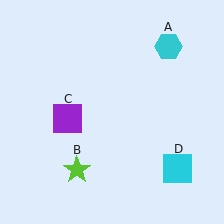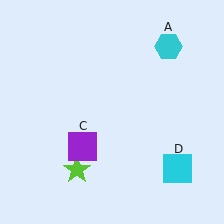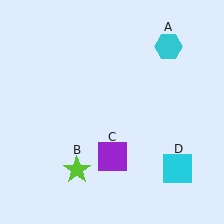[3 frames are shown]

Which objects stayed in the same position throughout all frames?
Cyan hexagon (object A) and lime star (object B) and cyan square (object D) remained stationary.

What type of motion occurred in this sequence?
The purple square (object C) rotated counterclockwise around the center of the scene.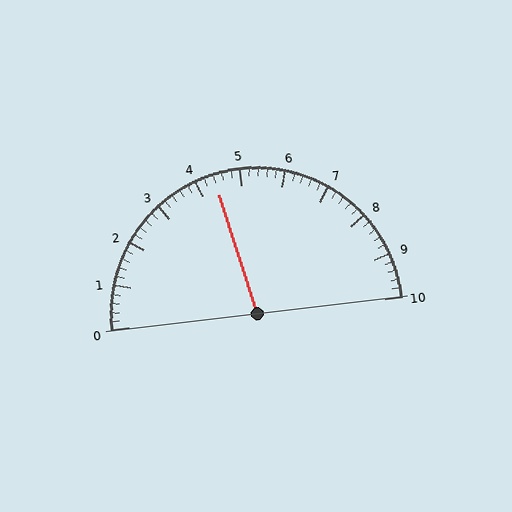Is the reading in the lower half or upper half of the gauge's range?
The reading is in the lower half of the range (0 to 10).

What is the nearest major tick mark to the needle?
The nearest major tick mark is 4.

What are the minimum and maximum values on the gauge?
The gauge ranges from 0 to 10.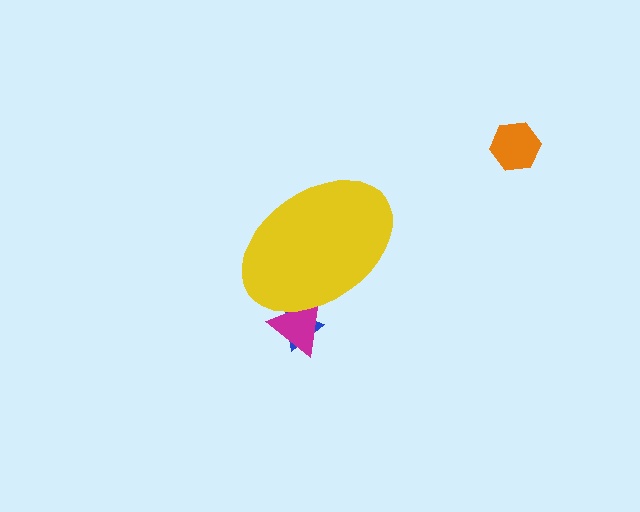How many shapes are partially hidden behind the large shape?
2 shapes are partially hidden.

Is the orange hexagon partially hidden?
No, the orange hexagon is fully visible.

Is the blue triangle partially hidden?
Yes, the blue triangle is partially hidden behind the yellow ellipse.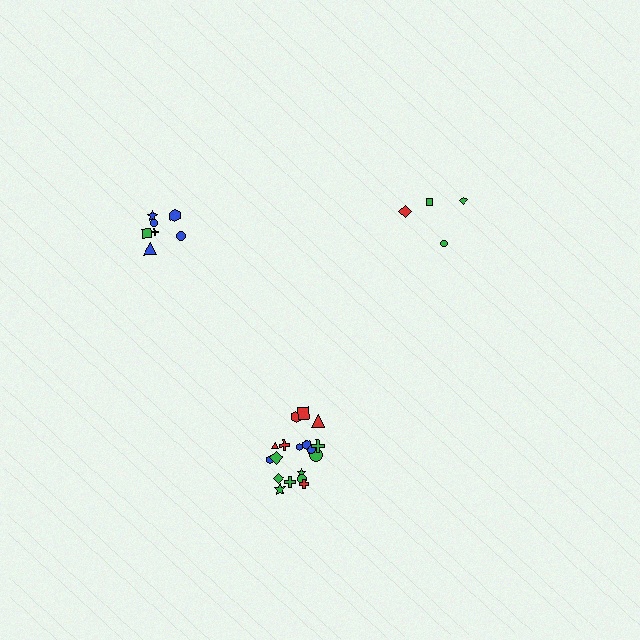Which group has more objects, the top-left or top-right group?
The top-left group.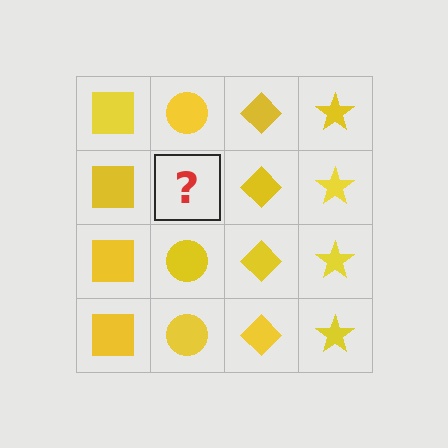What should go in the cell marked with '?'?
The missing cell should contain a yellow circle.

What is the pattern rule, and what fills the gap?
The rule is that each column has a consistent shape. The gap should be filled with a yellow circle.